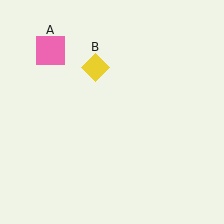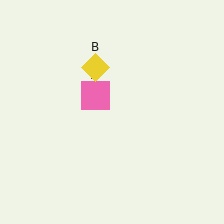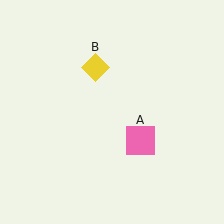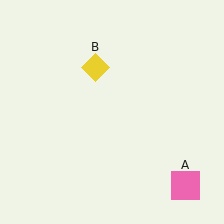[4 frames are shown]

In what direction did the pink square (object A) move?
The pink square (object A) moved down and to the right.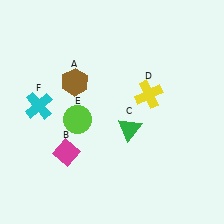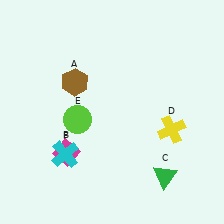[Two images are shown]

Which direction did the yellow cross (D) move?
The yellow cross (D) moved down.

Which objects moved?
The objects that moved are: the green triangle (C), the yellow cross (D), the cyan cross (F).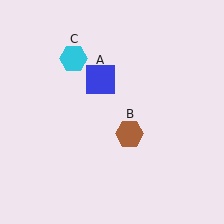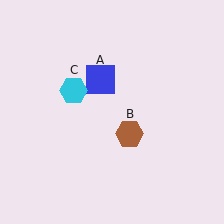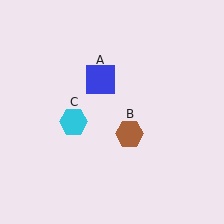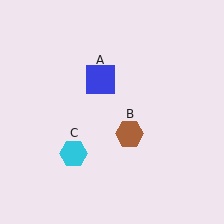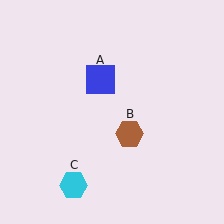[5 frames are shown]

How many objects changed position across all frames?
1 object changed position: cyan hexagon (object C).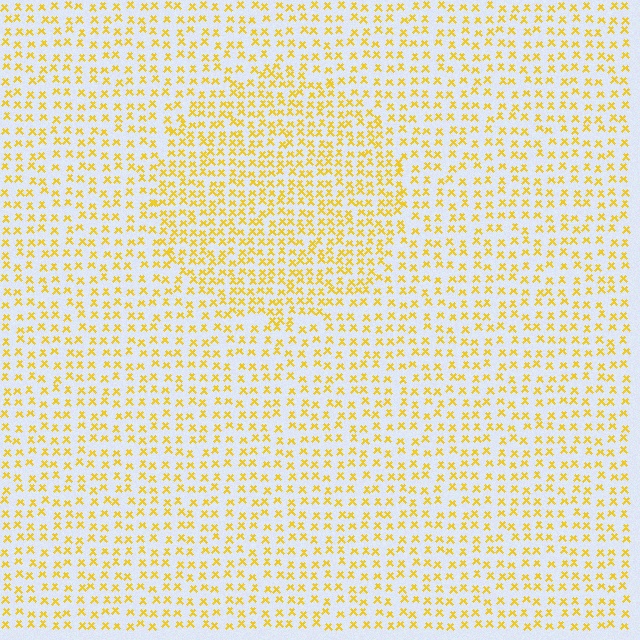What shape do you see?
I see a circle.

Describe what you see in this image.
The image contains small yellow elements arranged at two different densities. A circle-shaped region is visible where the elements are more densely packed than the surrounding area.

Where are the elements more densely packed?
The elements are more densely packed inside the circle boundary.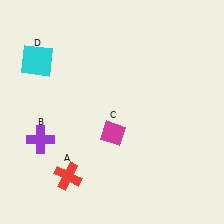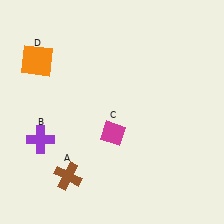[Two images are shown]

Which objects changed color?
A changed from red to brown. D changed from cyan to orange.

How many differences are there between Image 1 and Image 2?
There are 2 differences between the two images.